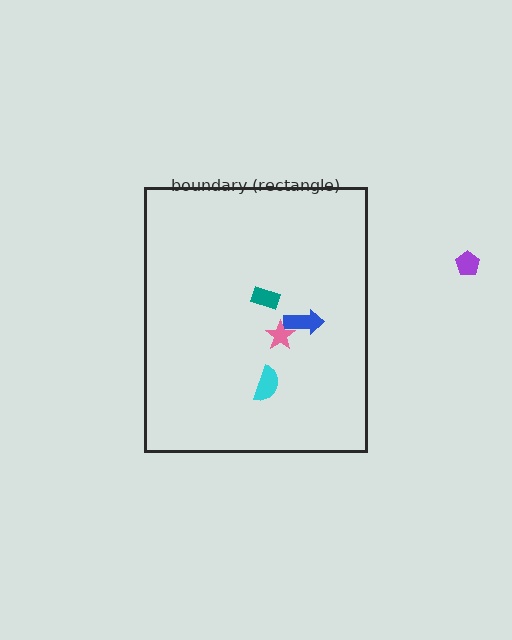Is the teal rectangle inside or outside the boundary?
Inside.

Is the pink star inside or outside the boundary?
Inside.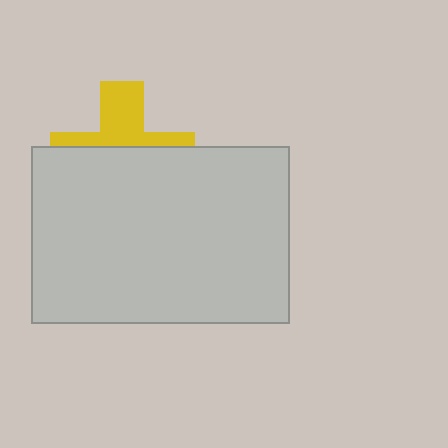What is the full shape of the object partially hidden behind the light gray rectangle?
The partially hidden object is a yellow cross.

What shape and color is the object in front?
The object in front is a light gray rectangle.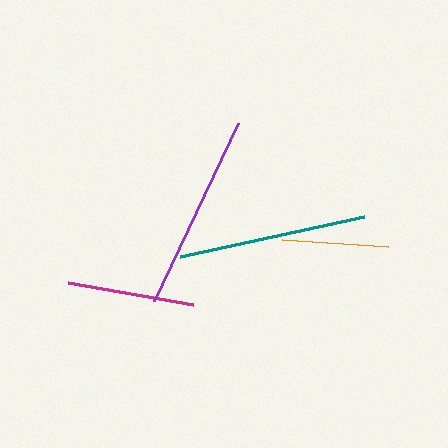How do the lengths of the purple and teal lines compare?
The purple and teal lines are approximately the same length.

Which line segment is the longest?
The purple line is the longest at approximately 197 pixels.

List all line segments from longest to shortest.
From longest to shortest: purple, teal, magenta, orange.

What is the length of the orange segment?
The orange segment is approximately 106 pixels long.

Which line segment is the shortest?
The orange line is the shortest at approximately 106 pixels.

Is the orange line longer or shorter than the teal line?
The teal line is longer than the orange line.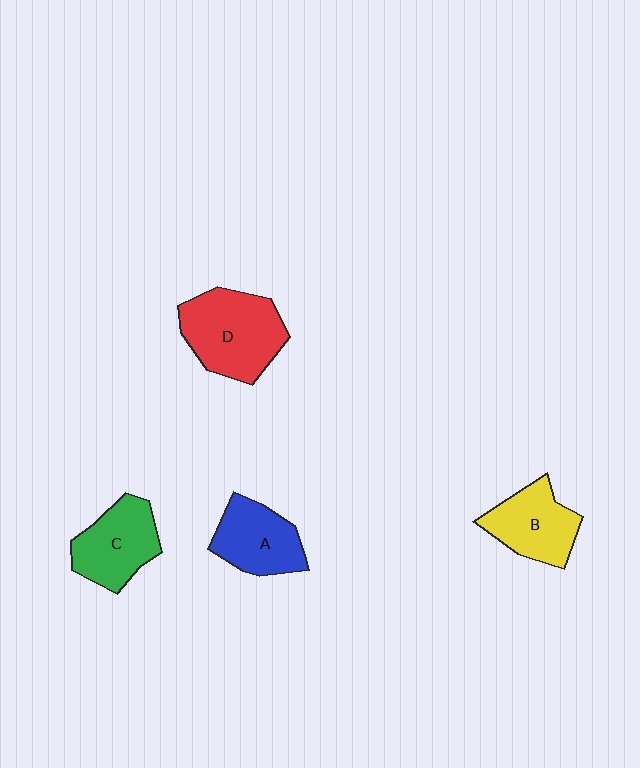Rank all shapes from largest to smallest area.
From largest to smallest: D (red), C (green), B (yellow), A (blue).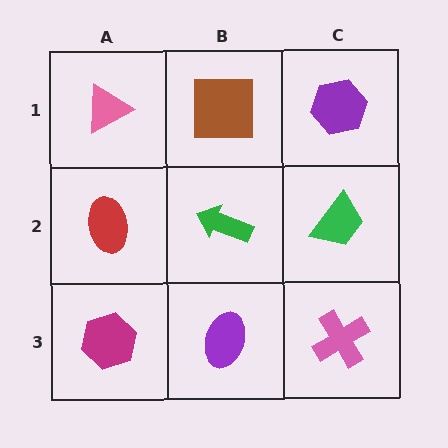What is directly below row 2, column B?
A purple ellipse.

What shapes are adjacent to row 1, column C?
A green trapezoid (row 2, column C), a brown square (row 1, column B).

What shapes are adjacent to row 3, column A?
A red ellipse (row 2, column A), a purple ellipse (row 3, column B).